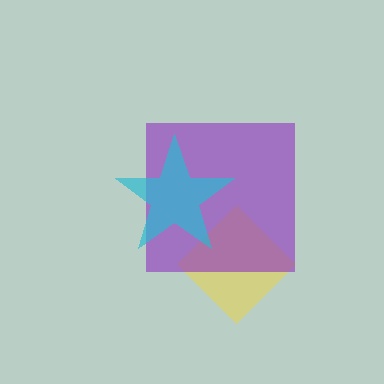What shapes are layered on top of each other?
The layered shapes are: a yellow diamond, a purple square, a cyan star.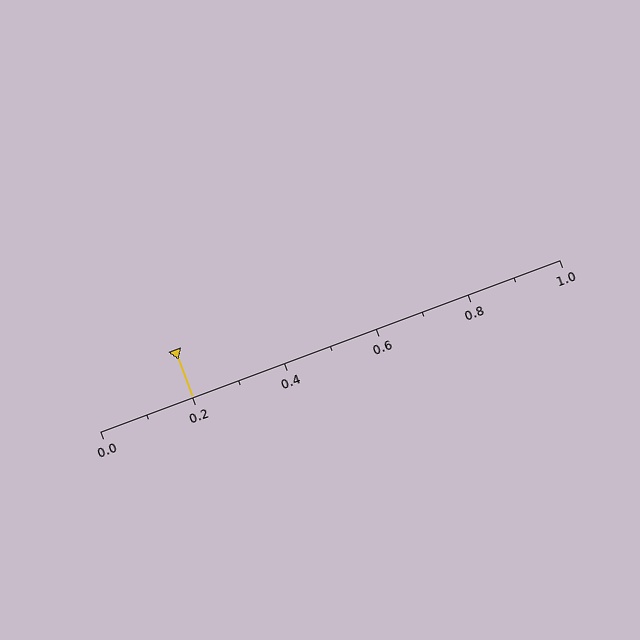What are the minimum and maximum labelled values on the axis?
The axis runs from 0.0 to 1.0.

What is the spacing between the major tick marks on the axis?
The major ticks are spaced 0.2 apart.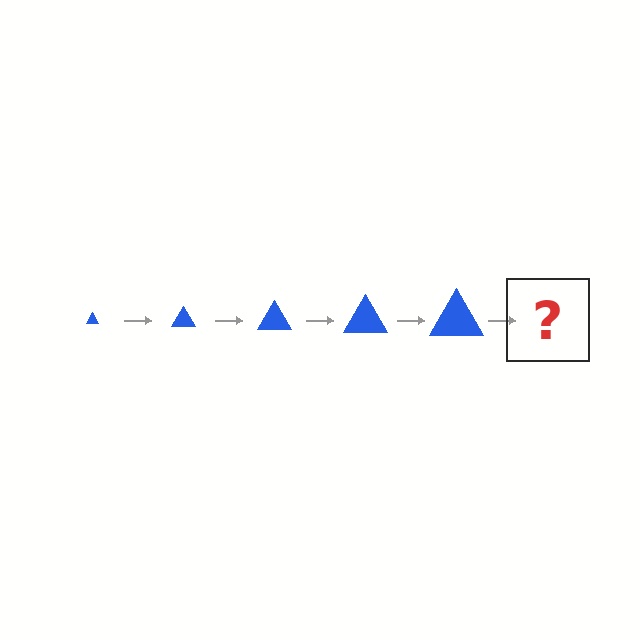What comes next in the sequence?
The next element should be a blue triangle, larger than the previous one.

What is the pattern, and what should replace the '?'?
The pattern is that the triangle gets progressively larger each step. The '?' should be a blue triangle, larger than the previous one.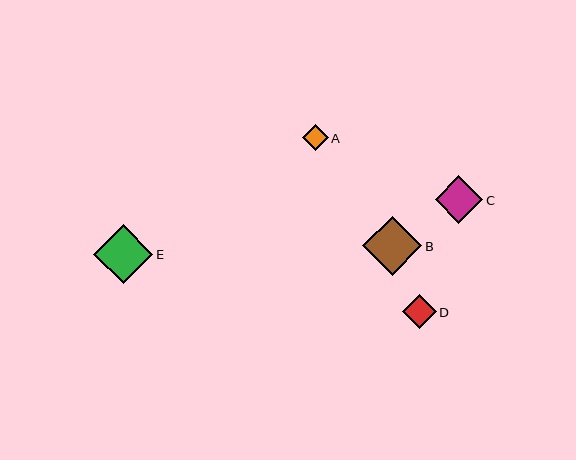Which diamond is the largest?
Diamond E is the largest with a size of approximately 59 pixels.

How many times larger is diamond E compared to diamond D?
Diamond E is approximately 1.8 times the size of diamond D.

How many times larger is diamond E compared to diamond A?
Diamond E is approximately 2.3 times the size of diamond A.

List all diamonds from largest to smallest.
From largest to smallest: E, B, C, D, A.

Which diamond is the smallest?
Diamond A is the smallest with a size of approximately 26 pixels.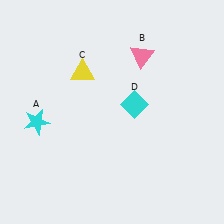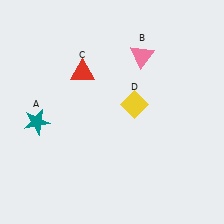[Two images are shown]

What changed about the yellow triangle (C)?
In Image 1, C is yellow. In Image 2, it changed to red.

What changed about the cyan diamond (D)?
In Image 1, D is cyan. In Image 2, it changed to yellow.